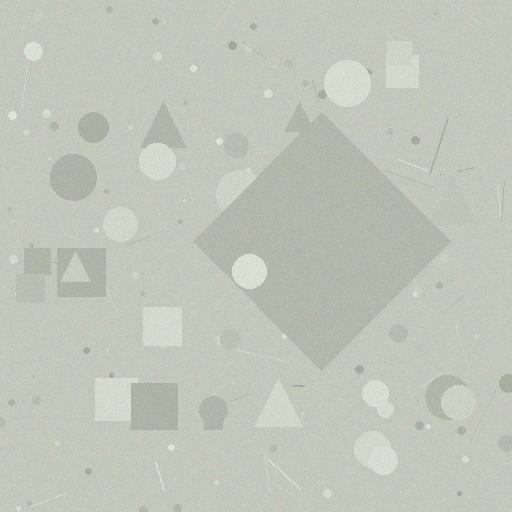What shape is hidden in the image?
A diamond is hidden in the image.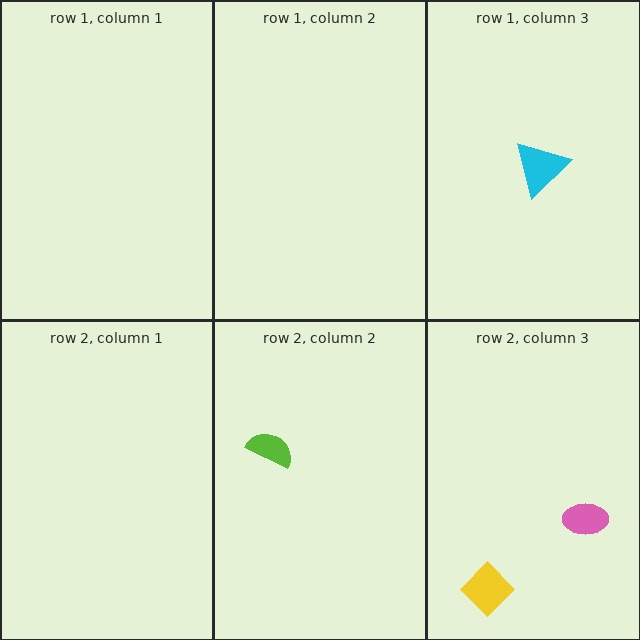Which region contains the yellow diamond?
The row 2, column 3 region.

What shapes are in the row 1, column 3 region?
The cyan triangle.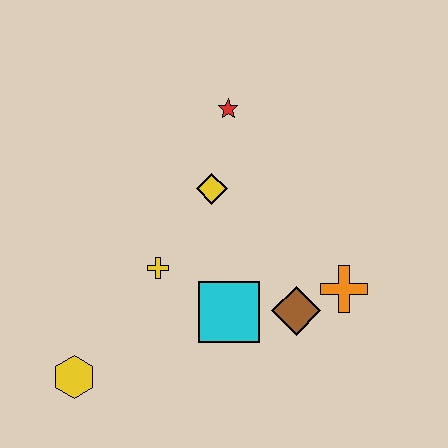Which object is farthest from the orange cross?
The yellow hexagon is farthest from the orange cross.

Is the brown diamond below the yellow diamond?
Yes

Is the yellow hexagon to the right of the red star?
No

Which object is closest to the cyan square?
The brown diamond is closest to the cyan square.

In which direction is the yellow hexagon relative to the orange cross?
The yellow hexagon is to the left of the orange cross.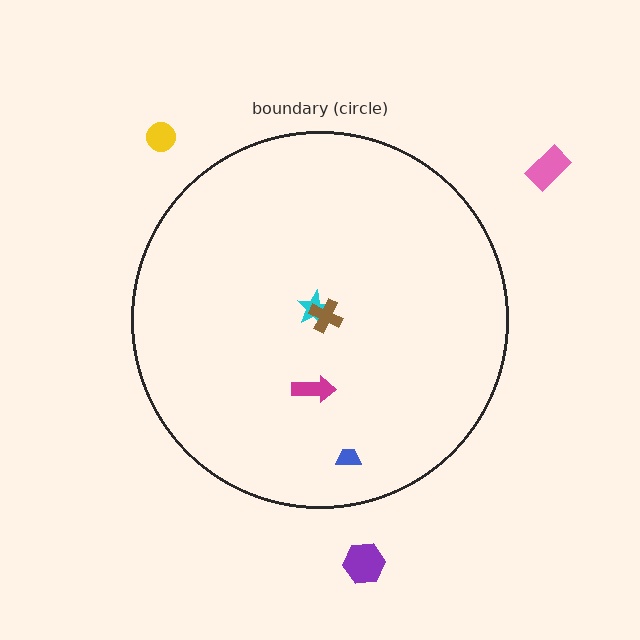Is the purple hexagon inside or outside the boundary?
Outside.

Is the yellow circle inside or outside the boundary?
Outside.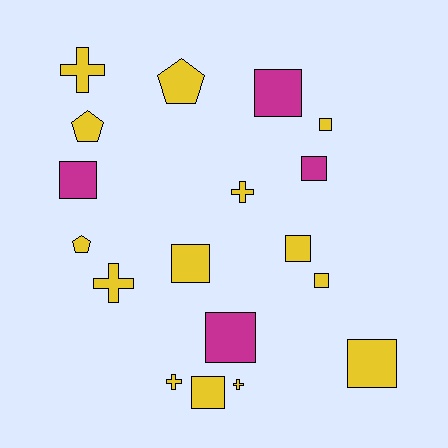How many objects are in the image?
There are 18 objects.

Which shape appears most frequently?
Square, with 10 objects.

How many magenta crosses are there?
There are no magenta crosses.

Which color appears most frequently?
Yellow, with 14 objects.